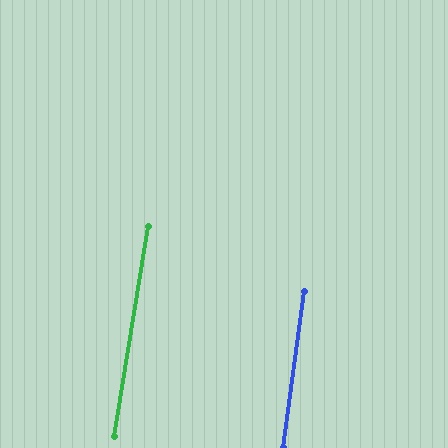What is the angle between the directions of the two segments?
Approximately 2 degrees.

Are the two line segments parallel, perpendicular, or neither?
Parallel — their directions differ by only 1.6°.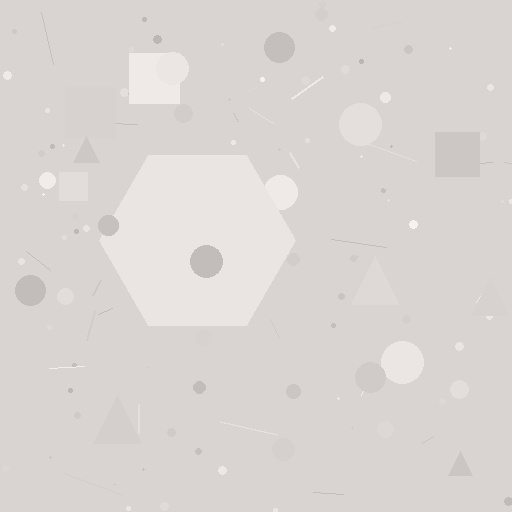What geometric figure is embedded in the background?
A hexagon is embedded in the background.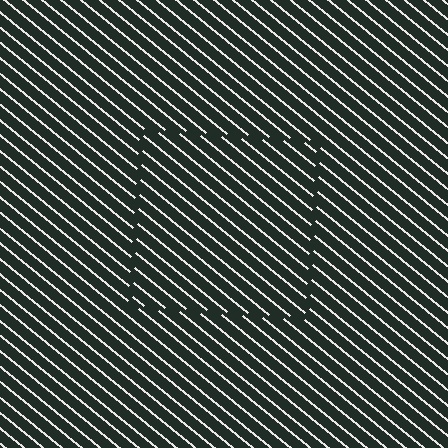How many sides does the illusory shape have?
4 sides — the line-ends trace a square.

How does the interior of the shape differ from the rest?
The interior of the shape contains the same grating, shifted by half a period — the contour is defined by the phase discontinuity where line-ends from the inner and outer gratings abut.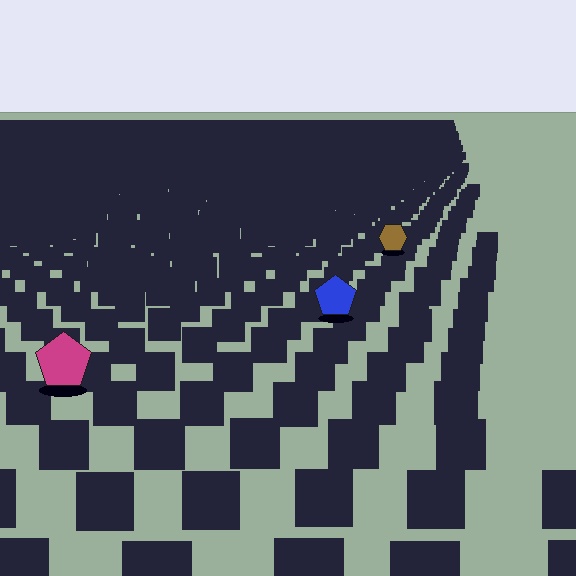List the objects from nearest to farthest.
From nearest to farthest: the magenta pentagon, the blue pentagon, the brown hexagon.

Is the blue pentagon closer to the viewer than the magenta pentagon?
No. The magenta pentagon is closer — you can tell from the texture gradient: the ground texture is coarser near it.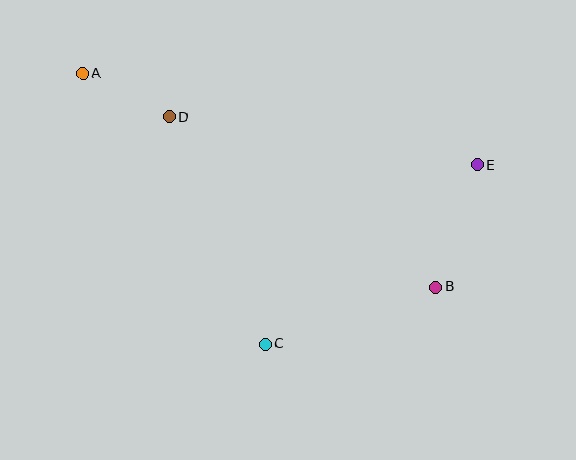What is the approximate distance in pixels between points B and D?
The distance between B and D is approximately 316 pixels.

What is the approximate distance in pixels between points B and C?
The distance between B and C is approximately 180 pixels.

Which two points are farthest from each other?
Points A and B are farthest from each other.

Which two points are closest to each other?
Points A and D are closest to each other.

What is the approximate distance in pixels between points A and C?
The distance between A and C is approximately 326 pixels.